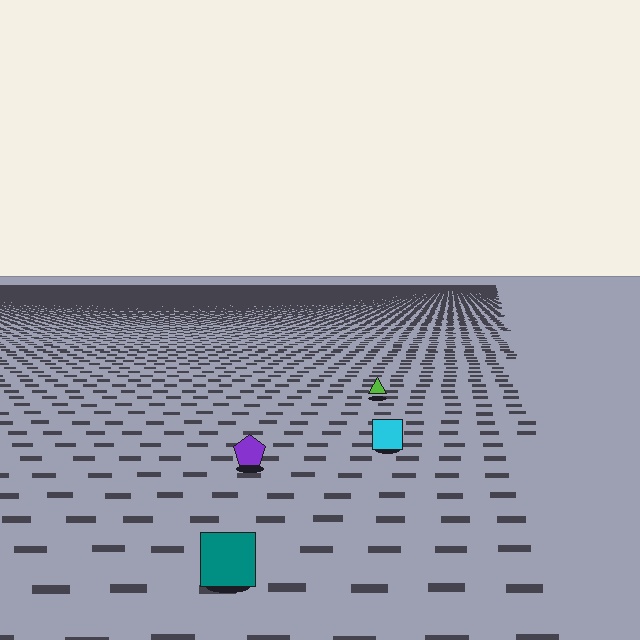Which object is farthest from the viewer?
The lime triangle is farthest from the viewer. It appears smaller and the ground texture around it is denser.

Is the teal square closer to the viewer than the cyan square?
Yes. The teal square is closer — you can tell from the texture gradient: the ground texture is coarser near it.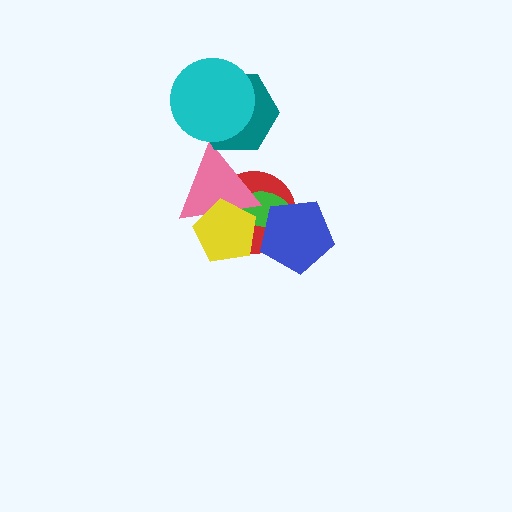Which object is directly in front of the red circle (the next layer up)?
The green ellipse is directly in front of the red circle.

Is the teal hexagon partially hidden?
Yes, it is partially covered by another shape.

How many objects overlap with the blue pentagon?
2 objects overlap with the blue pentagon.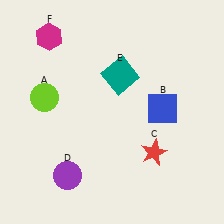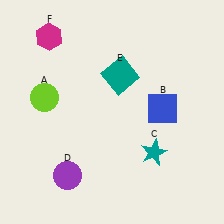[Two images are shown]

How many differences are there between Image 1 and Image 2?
There is 1 difference between the two images.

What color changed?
The star (C) changed from red in Image 1 to teal in Image 2.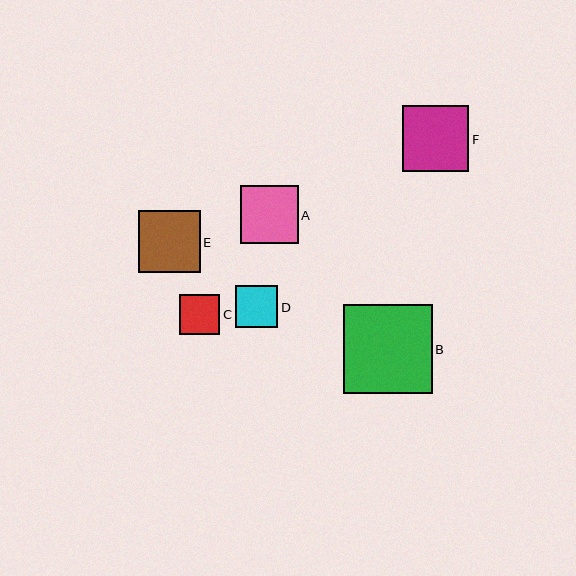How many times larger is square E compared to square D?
Square E is approximately 1.5 times the size of square D.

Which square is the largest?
Square B is the largest with a size of approximately 89 pixels.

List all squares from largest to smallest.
From largest to smallest: B, F, E, A, D, C.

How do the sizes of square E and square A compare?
Square E and square A are approximately the same size.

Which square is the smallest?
Square C is the smallest with a size of approximately 40 pixels.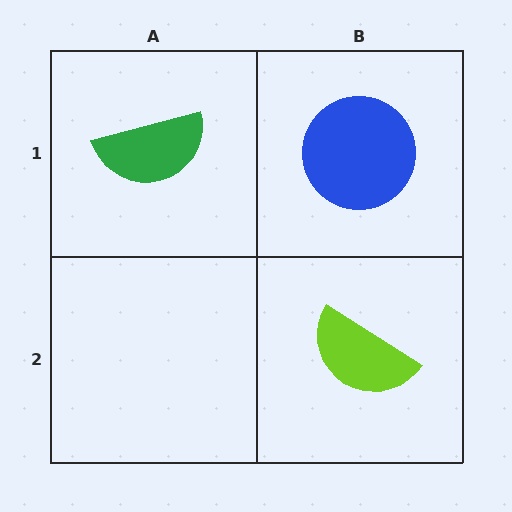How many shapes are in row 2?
1 shape.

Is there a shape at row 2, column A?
No, that cell is empty.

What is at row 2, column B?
A lime semicircle.